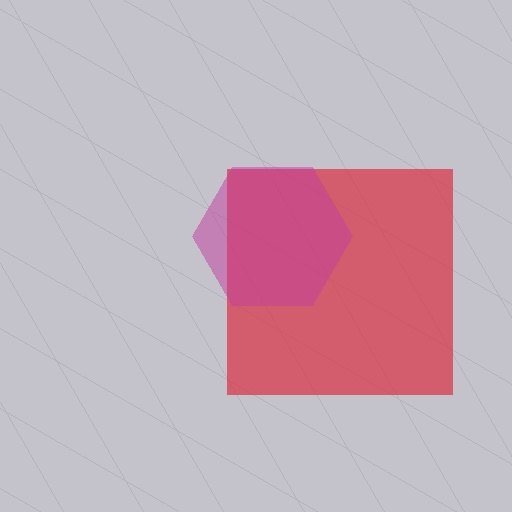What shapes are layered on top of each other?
The layered shapes are: a red square, a magenta hexagon.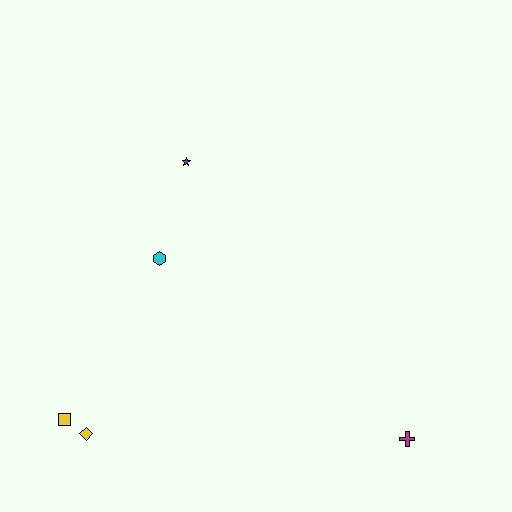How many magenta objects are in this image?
There is 1 magenta object.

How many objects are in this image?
There are 5 objects.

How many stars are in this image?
There is 1 star.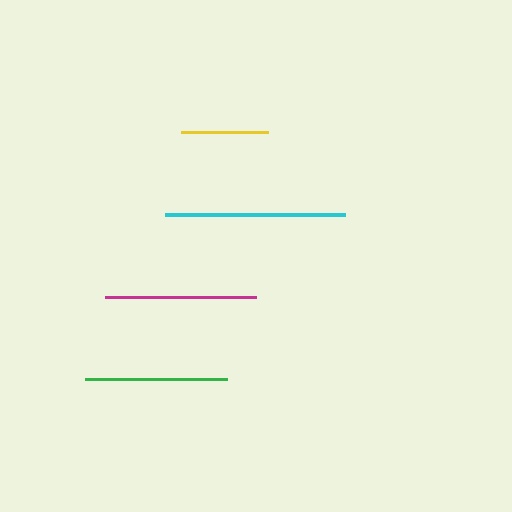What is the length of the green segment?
The green segment is approximately 142 pixels long.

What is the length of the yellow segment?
The yellow segment is approximately 86 pixels long.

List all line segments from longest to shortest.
From longest to shortest: cyan, magenta, green, yellow.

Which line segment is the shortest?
The yellow line is the shortest at approximately 86 pixels.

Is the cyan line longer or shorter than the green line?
The cyan line is longer than the green line.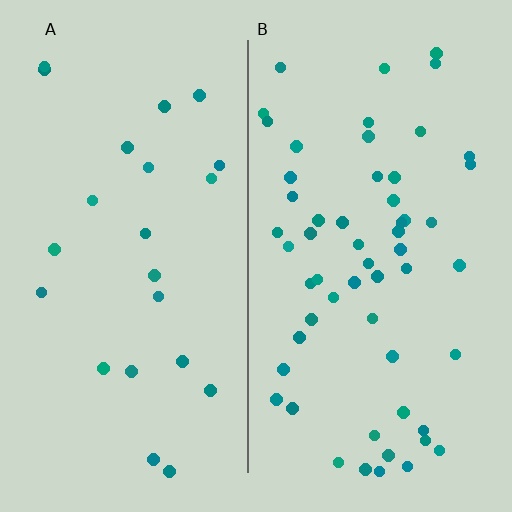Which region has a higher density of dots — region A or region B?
B (the right).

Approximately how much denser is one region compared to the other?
Approximately 2.5× — region B over region A.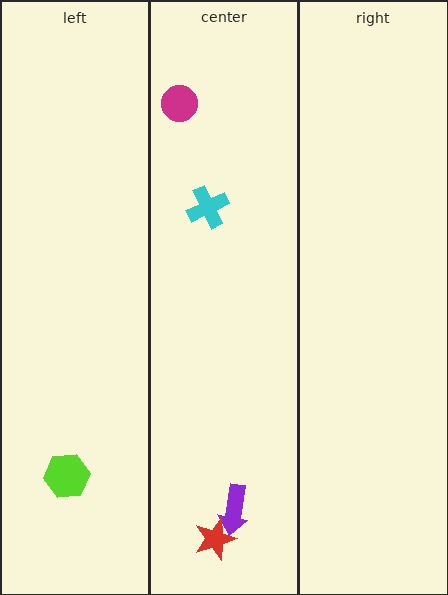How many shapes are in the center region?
4.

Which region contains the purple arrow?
The center region.